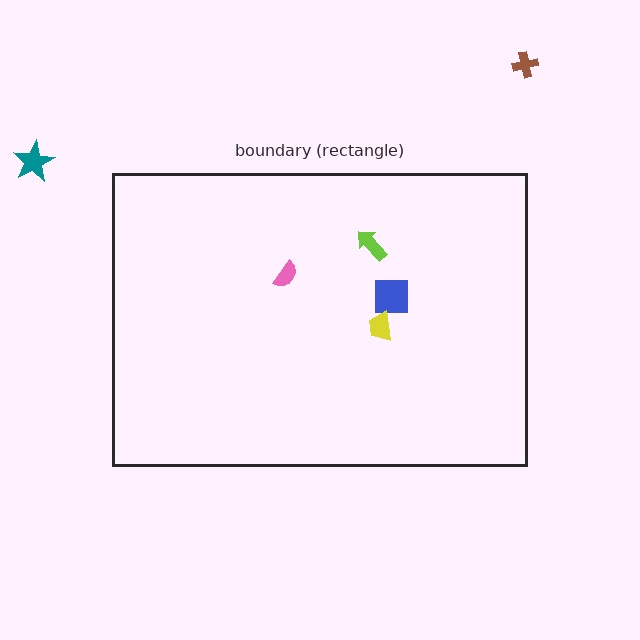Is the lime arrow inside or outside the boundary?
Inside.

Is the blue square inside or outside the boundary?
Inside.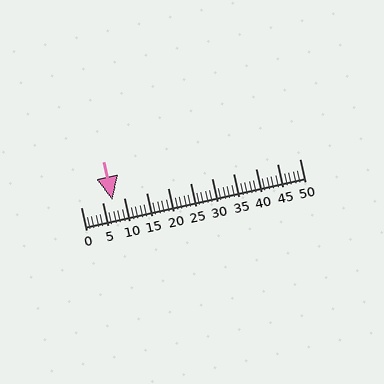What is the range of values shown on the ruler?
The ruler shows values from 0 to 50.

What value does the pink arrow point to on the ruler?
The pink arrow points to approximately 7.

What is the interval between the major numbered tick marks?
The major tick marks are spaced 5 units apart.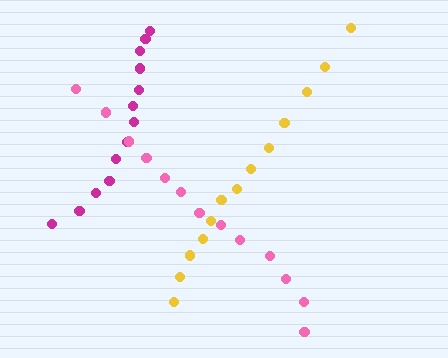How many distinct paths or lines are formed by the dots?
There are 3 distinct paths.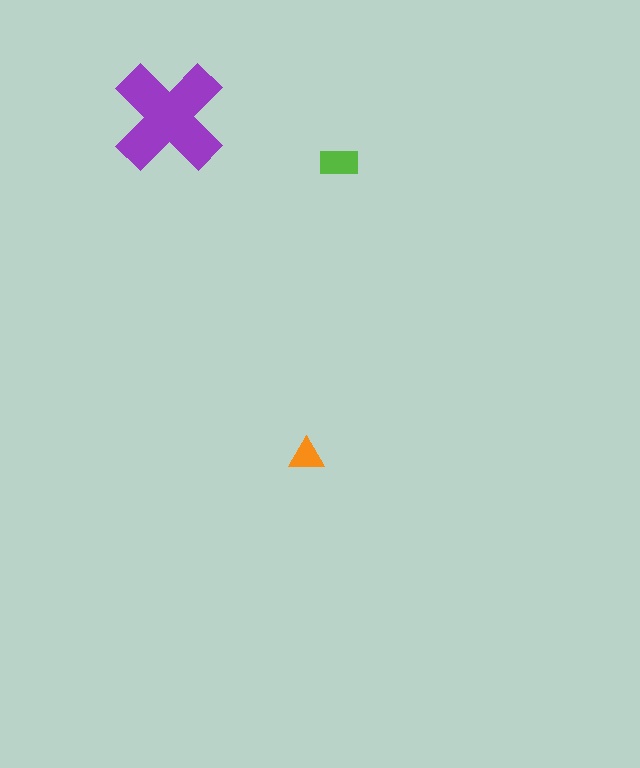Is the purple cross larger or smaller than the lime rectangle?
Larger.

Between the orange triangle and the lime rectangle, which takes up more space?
The lime rectangle.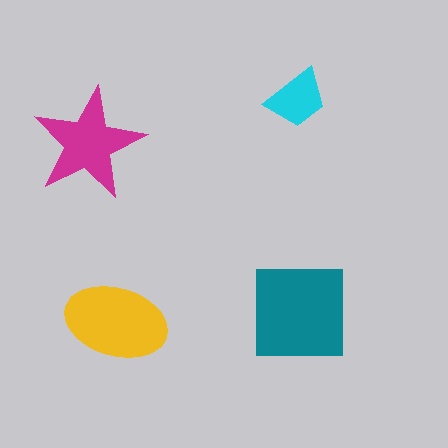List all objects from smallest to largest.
The cyan trapezoid, the magenta star, the yellow ellipse, the teal square.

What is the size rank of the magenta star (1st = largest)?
3rd.